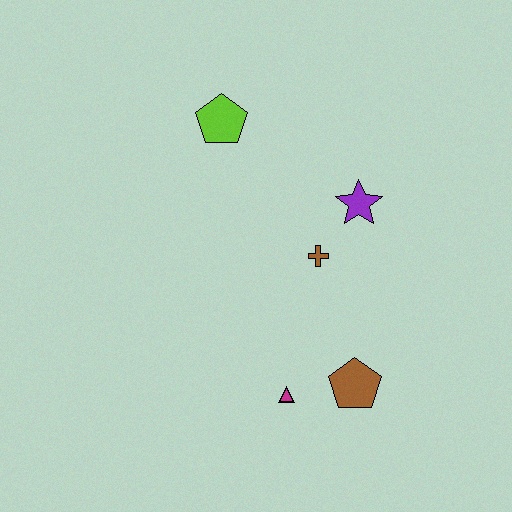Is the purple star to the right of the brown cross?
Yes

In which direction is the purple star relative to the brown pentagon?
The purple star is above the brown pentagon.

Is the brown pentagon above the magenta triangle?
Yes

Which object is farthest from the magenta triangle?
The lime pentagon is farthest from the magenta triangle.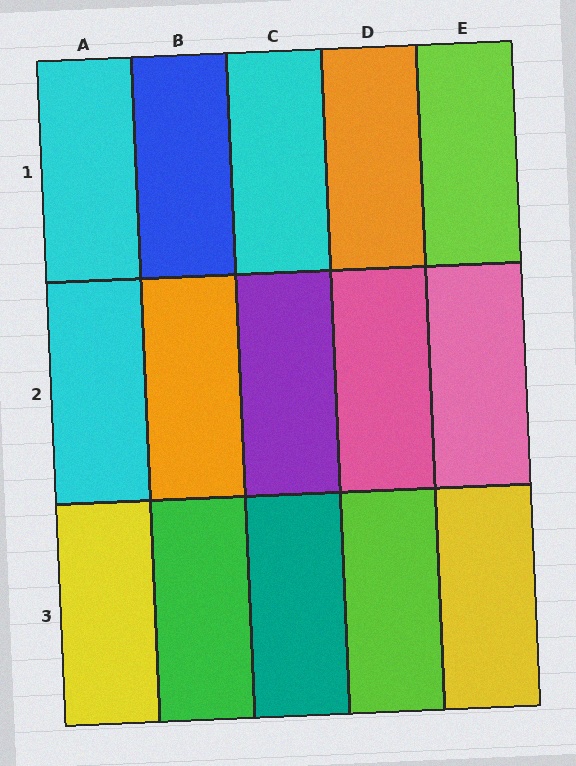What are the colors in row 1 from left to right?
Cyan, blue, cyan, orange, lime.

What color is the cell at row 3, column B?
Green.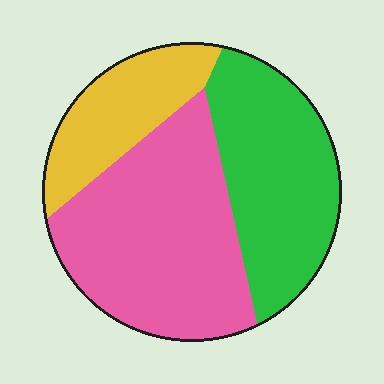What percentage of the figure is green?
Green covers about 35% of the figure.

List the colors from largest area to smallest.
From largest to smallest: pink, green, yellow.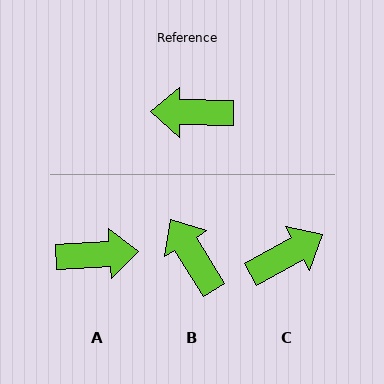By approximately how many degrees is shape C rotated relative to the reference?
Approximately 150 degrees clockwise.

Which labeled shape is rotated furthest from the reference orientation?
A, about 175 degrees away.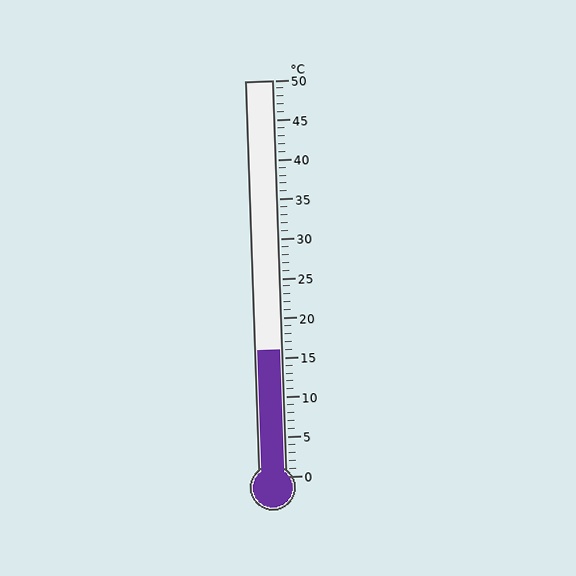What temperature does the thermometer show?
The thermometer shows approximately 16°C.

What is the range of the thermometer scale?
The thermometer scale ranges from 0°C to 50°C.